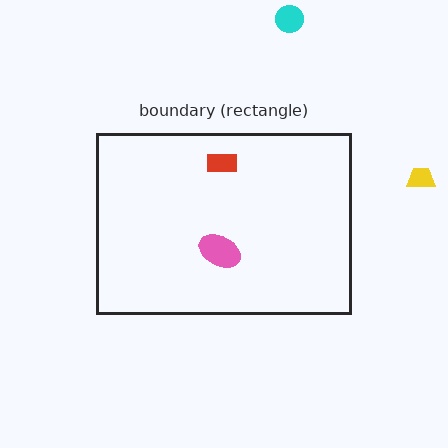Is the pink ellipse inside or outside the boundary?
Inside.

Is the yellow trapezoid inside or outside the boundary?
Outside.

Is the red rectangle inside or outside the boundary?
Inside.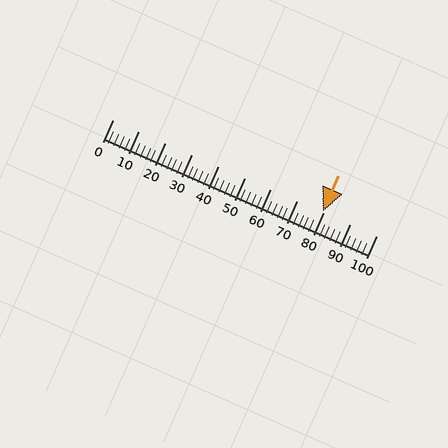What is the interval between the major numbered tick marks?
The major tick marks are spaced 10 units apart.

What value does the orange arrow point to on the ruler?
The orange arrow points to approximately 80.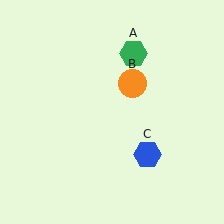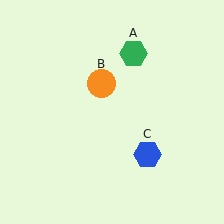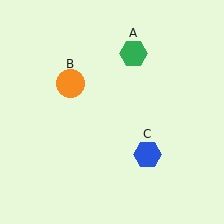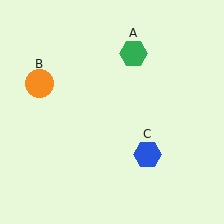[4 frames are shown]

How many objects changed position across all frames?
1 object changed position: orange circle (object B).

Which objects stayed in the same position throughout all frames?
Green hexagon (object A) and blue hexagon (object C) remained stationary.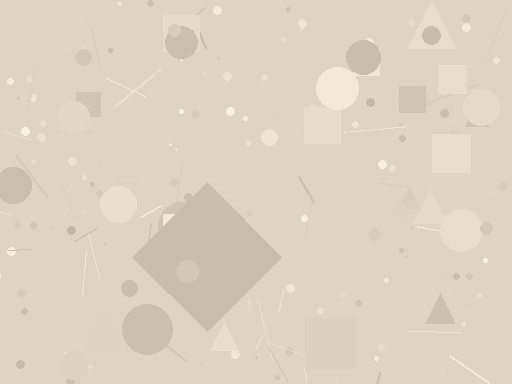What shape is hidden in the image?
A diamond is hidden in the image.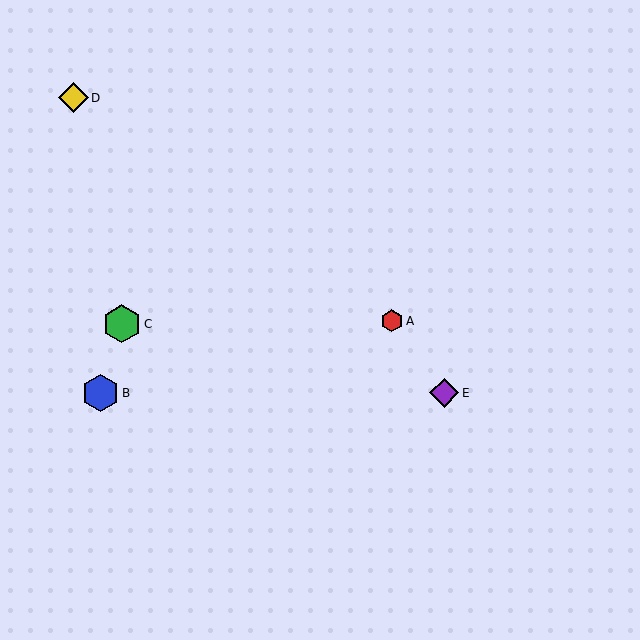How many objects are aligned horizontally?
2 objects (B, E) are aligned horizontally.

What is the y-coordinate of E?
Object E is at y≈393.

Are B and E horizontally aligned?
Yes, both are at y≈393.